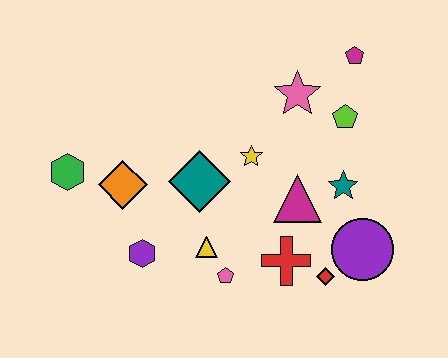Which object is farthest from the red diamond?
The green hexagon is farthest from the red diamond.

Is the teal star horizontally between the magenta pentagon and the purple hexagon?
Yes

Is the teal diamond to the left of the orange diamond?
No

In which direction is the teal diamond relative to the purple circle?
The teal diamond is to the left of the purple circle.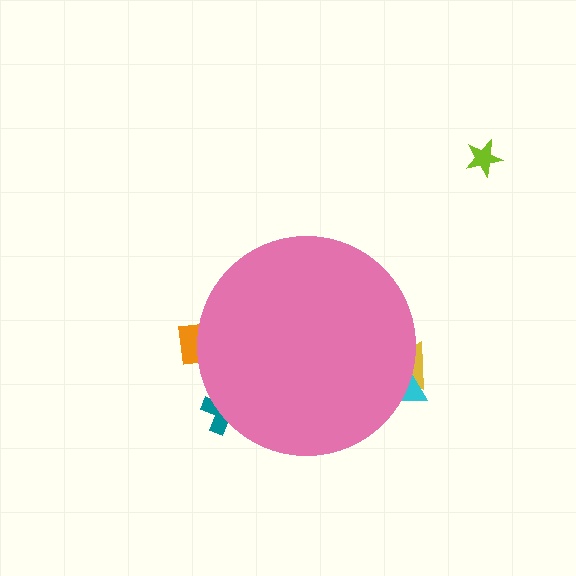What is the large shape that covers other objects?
A pink circle.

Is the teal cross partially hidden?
Yes, the teal cross is partially hidden behind the pink circle.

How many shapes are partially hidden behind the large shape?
4 shapes are partially hidden.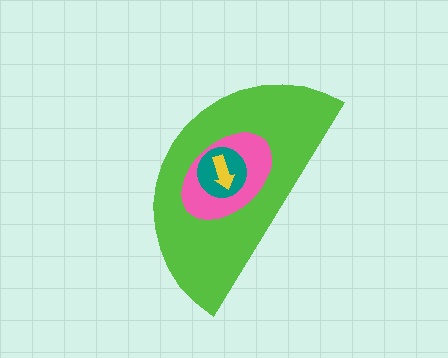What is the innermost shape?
The yellow arrow.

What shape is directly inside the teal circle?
The yellow arrow.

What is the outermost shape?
The lime semicircle.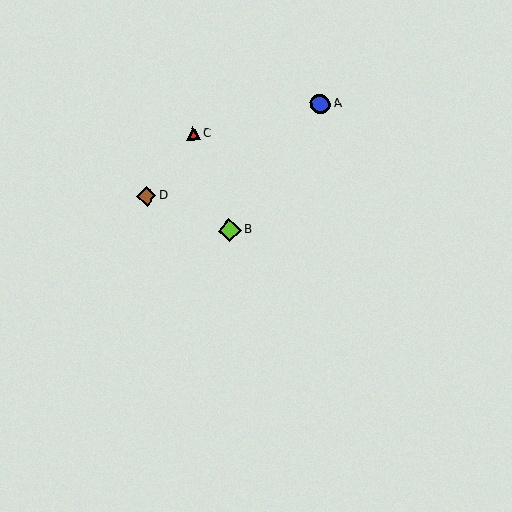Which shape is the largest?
The lime diamond (labeled B) is the largest.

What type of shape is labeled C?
Shape C is a red triangle.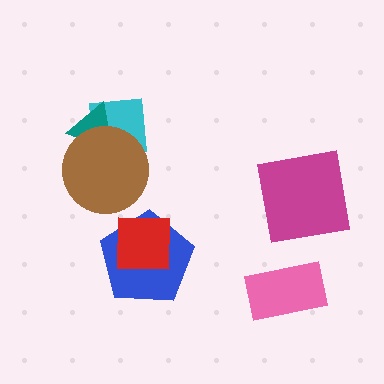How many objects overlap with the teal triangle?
2 objects overlap with the teal triangle.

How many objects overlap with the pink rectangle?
0 objects overlap with the pink rectangle.